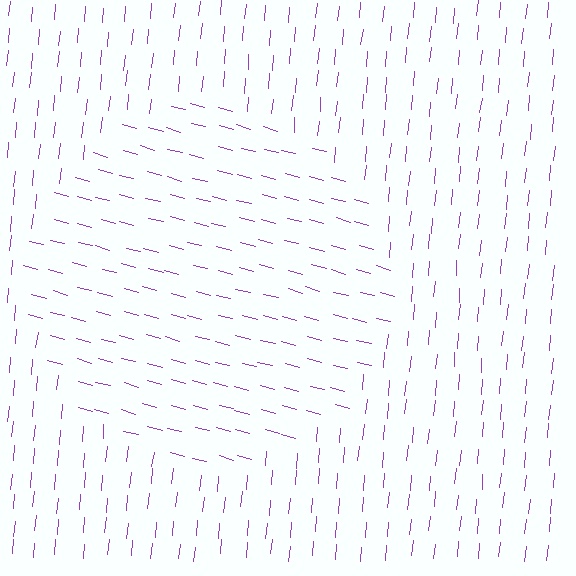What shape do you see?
I see a circle.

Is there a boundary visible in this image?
Yes, there is a texture boundary formed by a change in line orientation.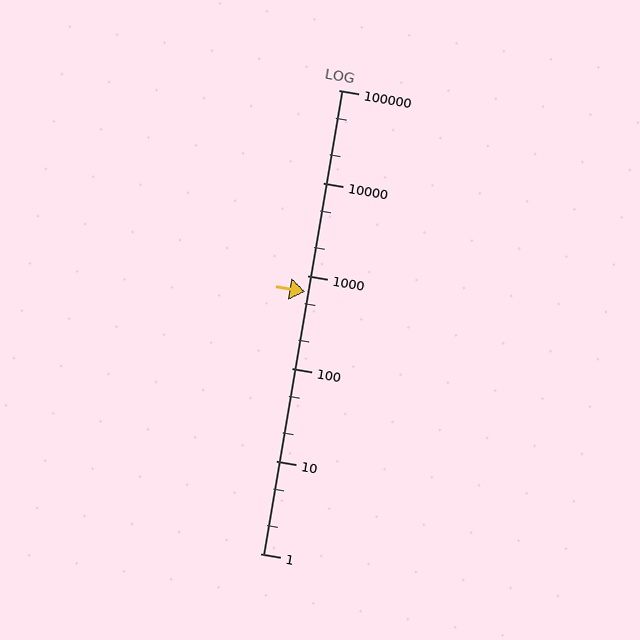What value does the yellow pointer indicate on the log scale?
The pointer indicates approximately 660.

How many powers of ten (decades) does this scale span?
The scale spans 5 decades, from 1 to 100000.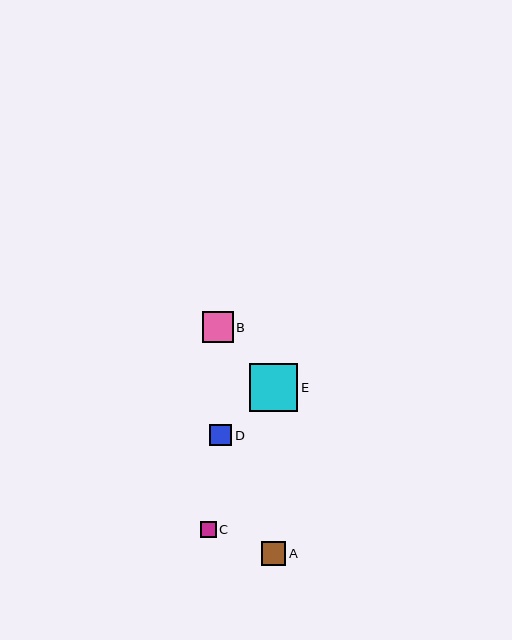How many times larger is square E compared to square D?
Square E is approximately 2.2 times the size of square D.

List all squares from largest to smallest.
From largest to smallest: E, B, A, D, C.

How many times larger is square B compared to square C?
Square B is approximately 1.9 times the size of square C.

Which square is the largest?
Square E is the largest with a size of approximately 48 pixels.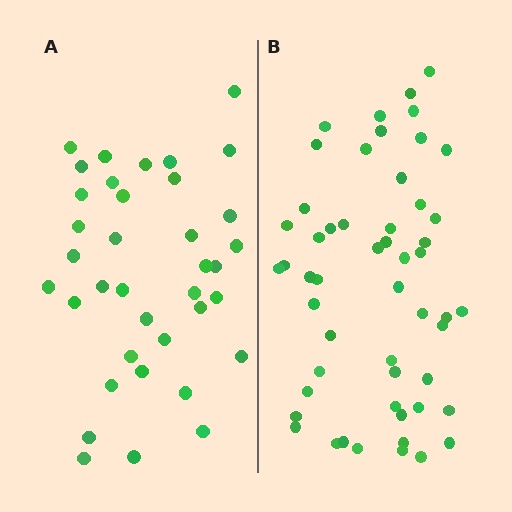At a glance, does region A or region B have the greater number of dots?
Region B (the right region) has more dots.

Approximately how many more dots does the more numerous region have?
Region B has approximately 15 more dots than region A.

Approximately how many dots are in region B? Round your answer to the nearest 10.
About 50 dots. (The exact count is 53, which rounds to 50.)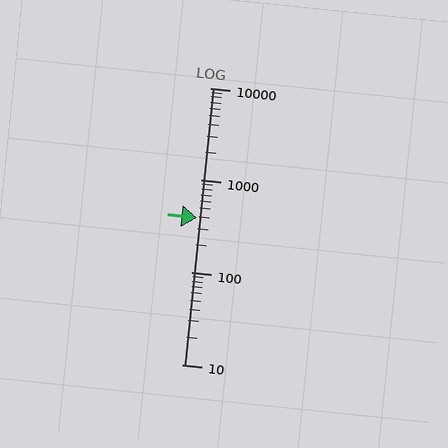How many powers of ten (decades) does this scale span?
The scale spans 3 decades, from 10 to 10000.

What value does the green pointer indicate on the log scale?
The pointer indicates approximately 390.